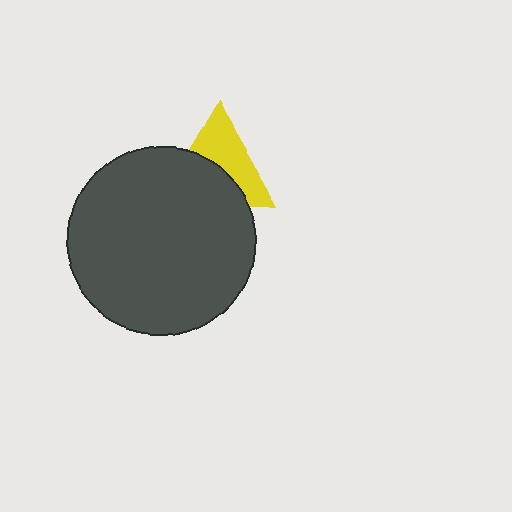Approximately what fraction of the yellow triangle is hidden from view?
Roughly 49% of the yellow triangle is hidden behind the dark gray circle.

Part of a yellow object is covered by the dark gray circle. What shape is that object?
It is a triangle.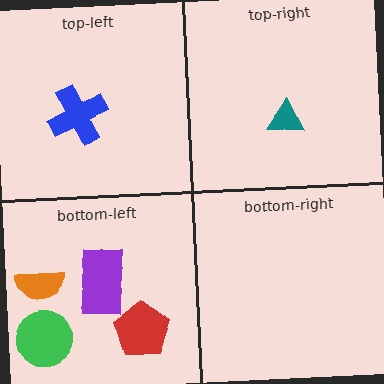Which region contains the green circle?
The bottom-left region.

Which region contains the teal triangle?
The top-right region.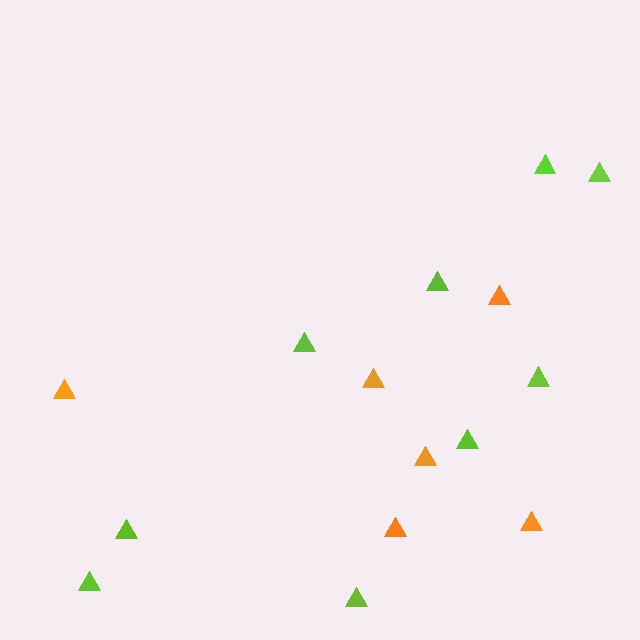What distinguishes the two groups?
There are 2 groups: one group of lime triangles (9) and one group of orange triangles (6).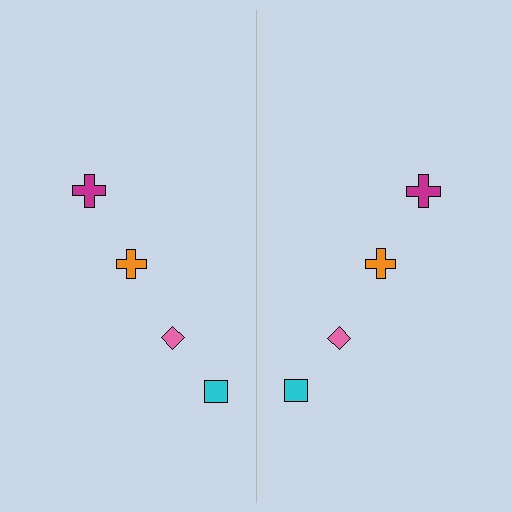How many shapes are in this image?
There are 8 shapes in this image.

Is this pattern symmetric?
Yes, this pattern has bilateral (reflection) symmetry.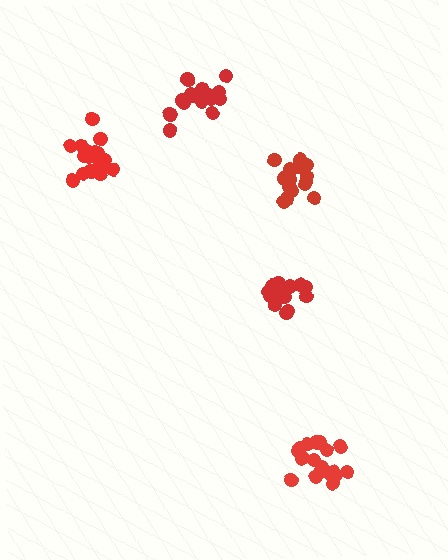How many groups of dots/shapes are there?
There are 5 groups.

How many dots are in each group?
Group 1: 19 dots, Group 2: 15 dots, Group 3: 17 dots, Group 4: 16 dots, Group 5: 16 dots (83 total).